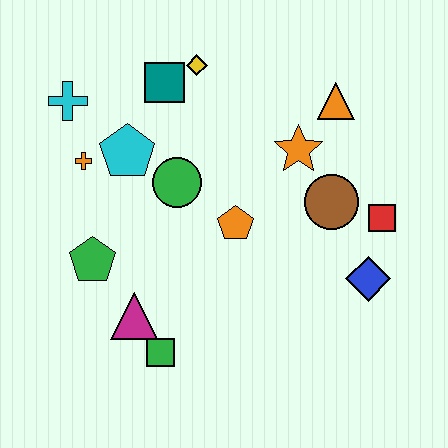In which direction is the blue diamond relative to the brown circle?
The blue diamond is below the brown circle.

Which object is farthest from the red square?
The cyan cross is farthest from the red square.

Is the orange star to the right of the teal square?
Yes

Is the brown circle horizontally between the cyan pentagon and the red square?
Yes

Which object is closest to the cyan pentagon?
The orange cross is closest to the cyan pentagon.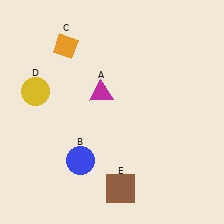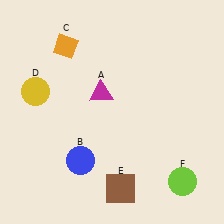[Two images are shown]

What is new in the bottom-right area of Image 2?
A lime circle (F) was added in the bottom-right area of Image 2.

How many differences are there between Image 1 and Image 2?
There is 1 difference between the two images.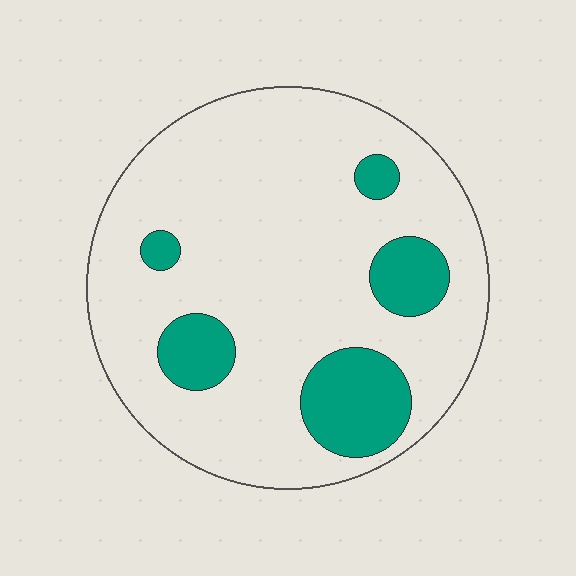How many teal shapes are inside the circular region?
5.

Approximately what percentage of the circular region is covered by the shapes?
Approximately 20%.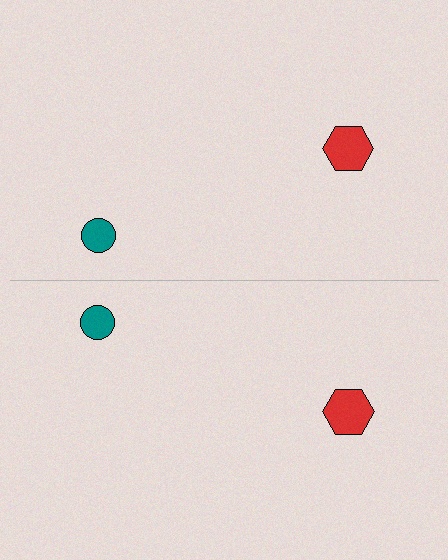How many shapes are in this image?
There are 4 shapes in this image.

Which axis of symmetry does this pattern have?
The pattern has a horizontal axis of symmetry running through the center of the image.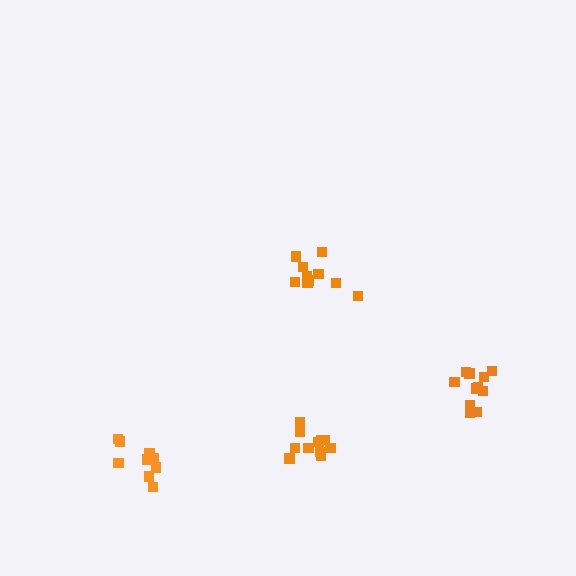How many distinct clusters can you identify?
There are 4 distinct clusters.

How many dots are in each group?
Group 1: 11 dots, Group 2: 9 dots, Group 3: 10 dots, Group 4: 11 dots (41 total).